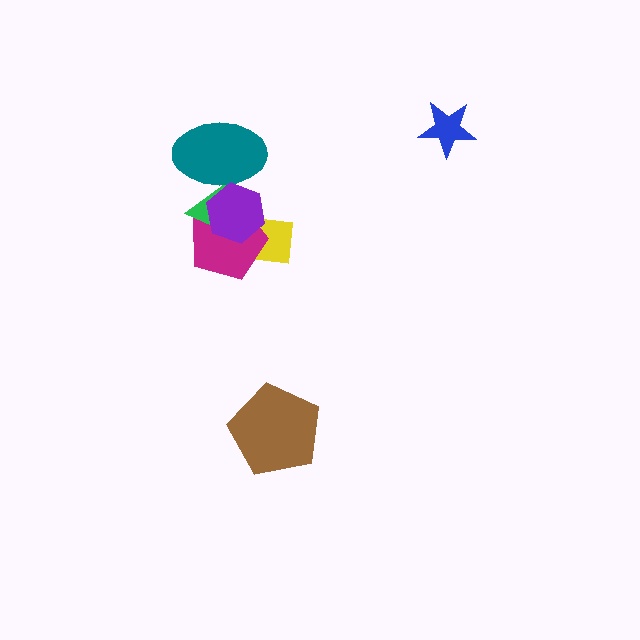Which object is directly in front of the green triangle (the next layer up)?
The teal ellipse is directly in front of the green triangle.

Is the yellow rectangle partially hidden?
Yes, it is partially covered by another shape.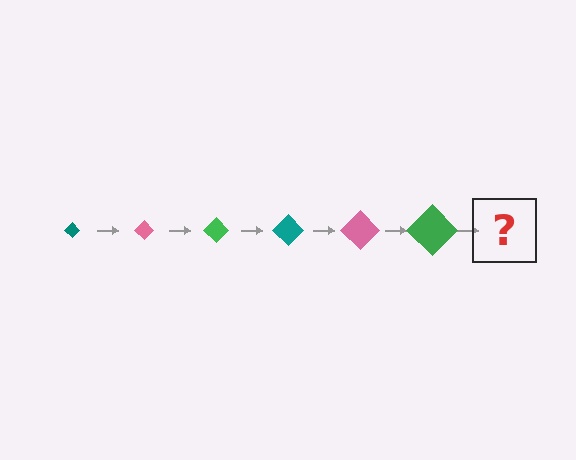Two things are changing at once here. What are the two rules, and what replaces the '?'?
The two rules are that the diamond grows larger each step and the color cycles through teal, pink, and green. The '?' should be a teal diamond, larger than the previous one.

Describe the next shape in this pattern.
It should be a teal diamond, larger than the previous one.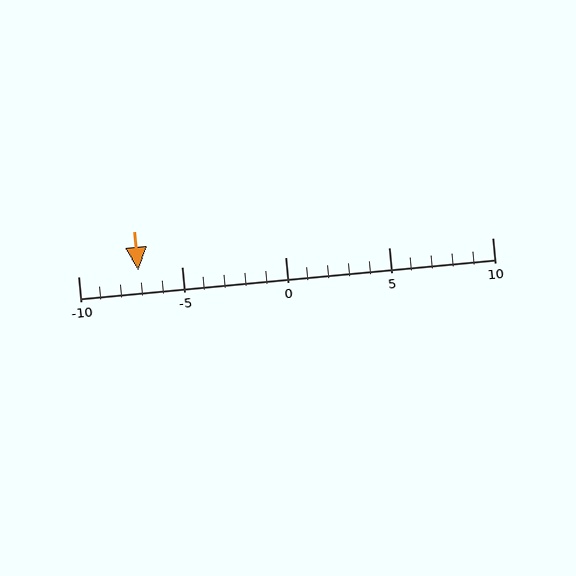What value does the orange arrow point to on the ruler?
The orange arrow points to approximately -7.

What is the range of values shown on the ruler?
The ruler shows values from -10 to 10.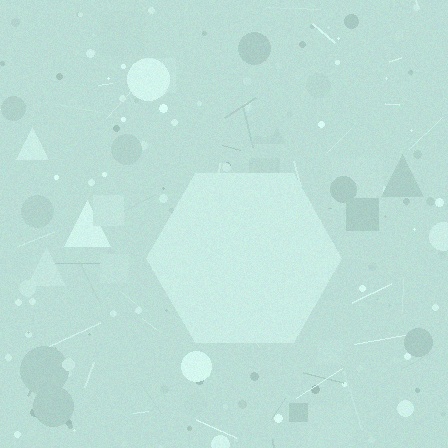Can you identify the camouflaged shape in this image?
The camouflaged shape is a hexagon.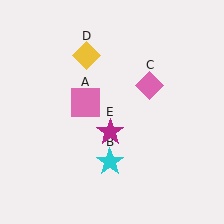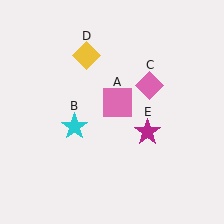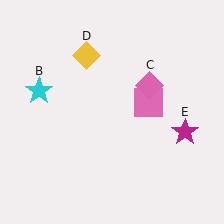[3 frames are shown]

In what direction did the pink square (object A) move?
The pink square (object A) moved right.